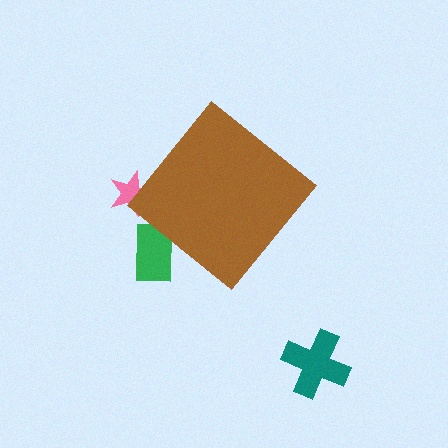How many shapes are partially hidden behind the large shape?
2 shapes are partially hidden.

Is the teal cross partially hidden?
No, the teal cross is fully visible.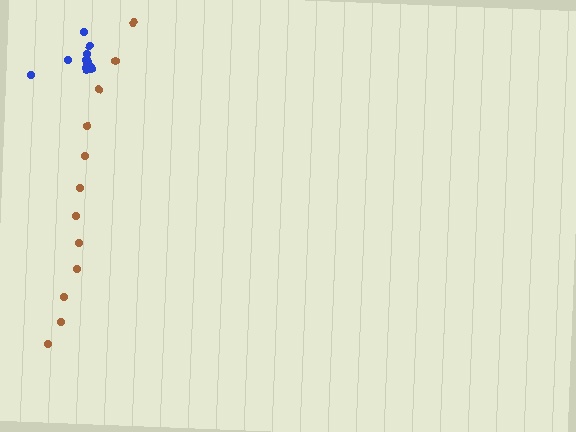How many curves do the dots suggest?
There are 2 distinct paths.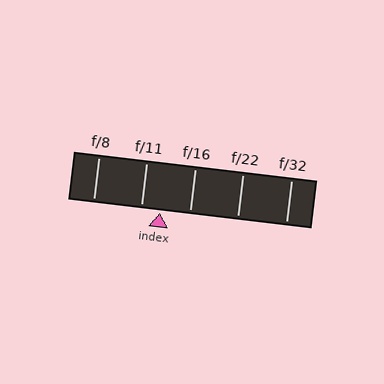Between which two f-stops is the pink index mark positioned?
The index mark is between f/11 and f/16.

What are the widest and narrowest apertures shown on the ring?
The widest aperture shown is f/8 and the narrowest is f/32.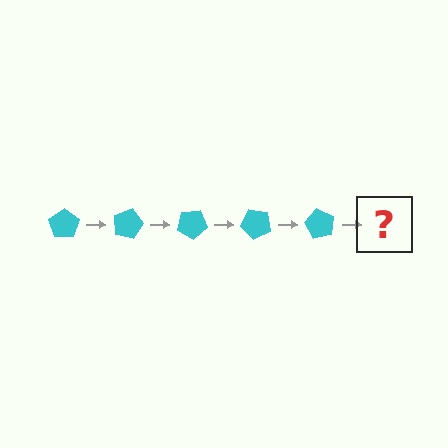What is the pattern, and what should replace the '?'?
The pattern is that the pentagon rotates 15 degrees each step. The '?' should be a cyan pentagon rotated 75 degrees.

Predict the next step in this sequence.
The next step is a cyan pentagon rotated 75 degrees.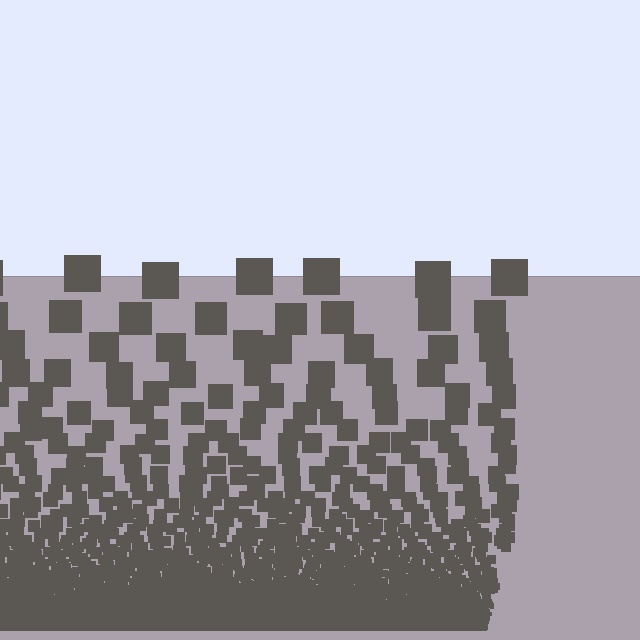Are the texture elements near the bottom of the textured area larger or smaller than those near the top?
Smaller. The gradient is inverted — elements near the bottom are smaller and denser.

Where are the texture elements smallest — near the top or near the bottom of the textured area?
Near the bottom.